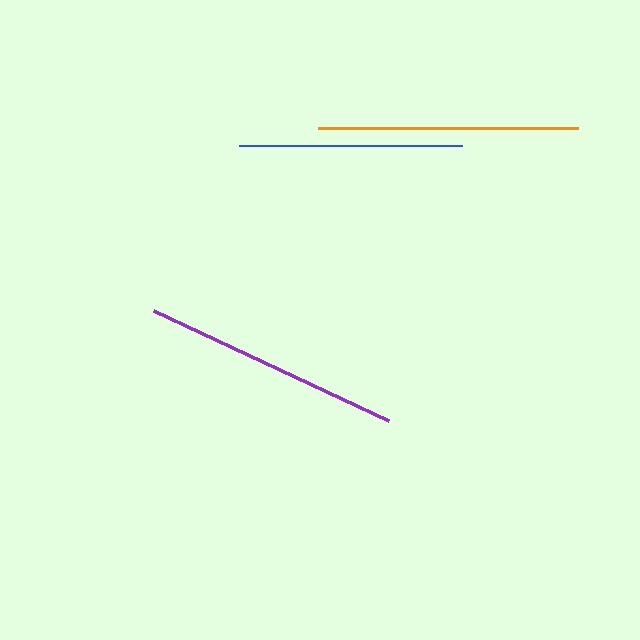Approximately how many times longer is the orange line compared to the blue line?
The orange line is approximately 1.2 times the length of the blue line.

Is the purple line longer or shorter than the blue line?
The purple line is longer than the blue line.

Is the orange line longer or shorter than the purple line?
The orange line is longer than the purple line.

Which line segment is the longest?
The orange line is the longest at approximately 260 pixels.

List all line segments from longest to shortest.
From longest to shortest: orange, purple, blue.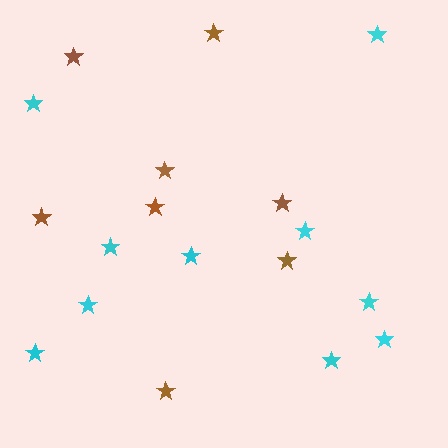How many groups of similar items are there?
There are 2 groups: one group of brown stars (8) and one group of cyan stars (10).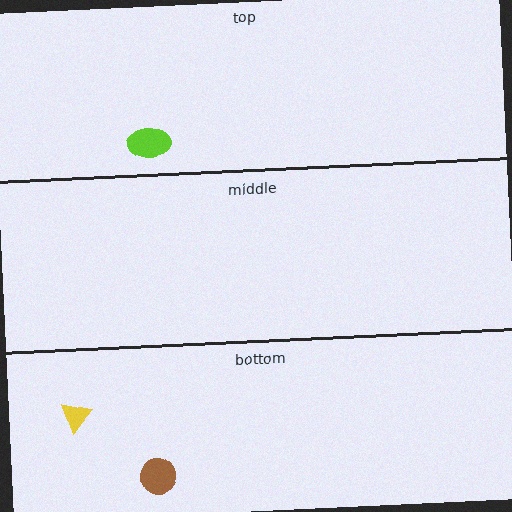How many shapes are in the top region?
1.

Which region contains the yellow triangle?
The bottom region.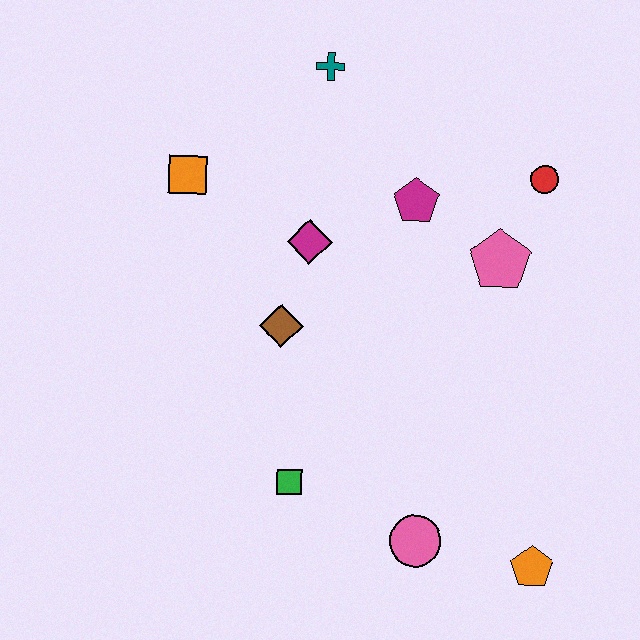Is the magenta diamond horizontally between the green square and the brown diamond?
No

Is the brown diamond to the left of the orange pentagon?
Yes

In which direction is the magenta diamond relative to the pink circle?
The magenta diamond is above the pink circle.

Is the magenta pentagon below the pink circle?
No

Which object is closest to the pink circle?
The orange pentagon is closest to the pink circle.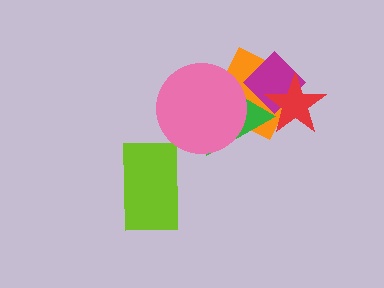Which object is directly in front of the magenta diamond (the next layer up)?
The green triangle is directly in front of the magenta diamond.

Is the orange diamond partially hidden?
Yes, it is partially covered by another shape.